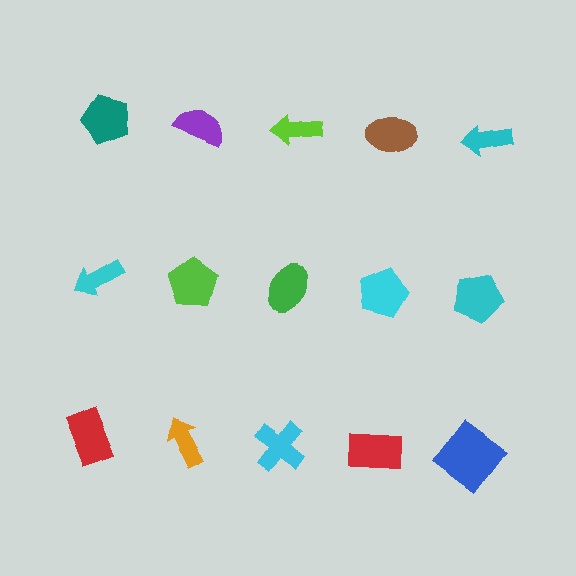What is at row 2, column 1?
A cyan arrow.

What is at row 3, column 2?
An orange arrow.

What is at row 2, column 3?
A green ellipse.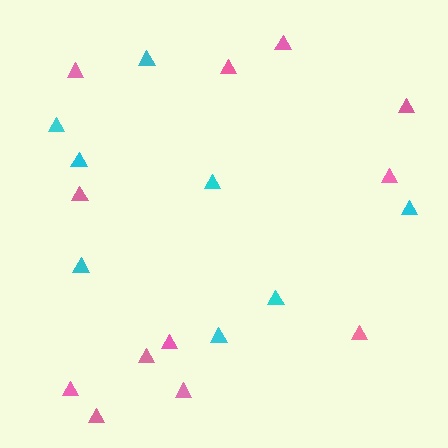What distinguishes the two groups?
There are 2 groups: one group of pink triangles (12) and one group of cyan triangles (8).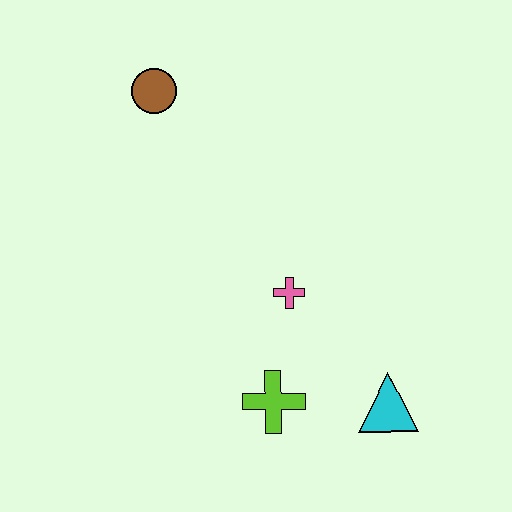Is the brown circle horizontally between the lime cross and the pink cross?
No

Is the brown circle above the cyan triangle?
Yes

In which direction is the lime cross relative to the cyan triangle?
The lime cross is to the left of the cyan triangle.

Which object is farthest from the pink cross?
The brown circle is farthest from the pink cross.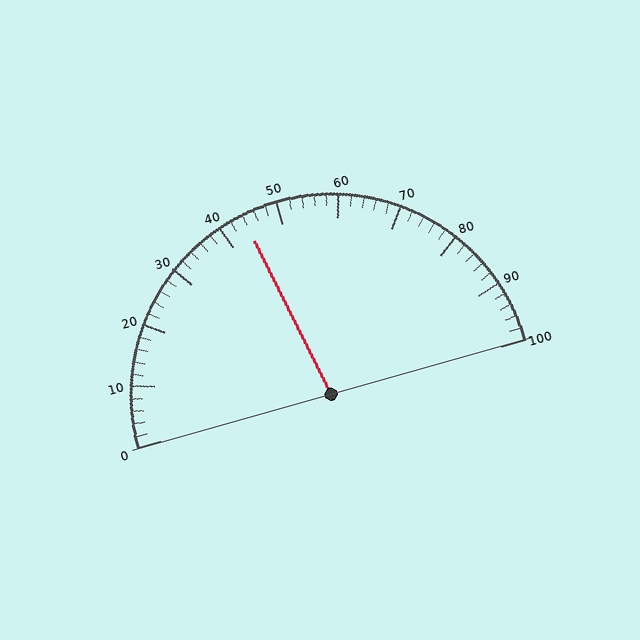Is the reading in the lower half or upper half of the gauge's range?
The reading is in the lower half of the range (0 to 100).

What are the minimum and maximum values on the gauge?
The gauge ranges from 0 to 100.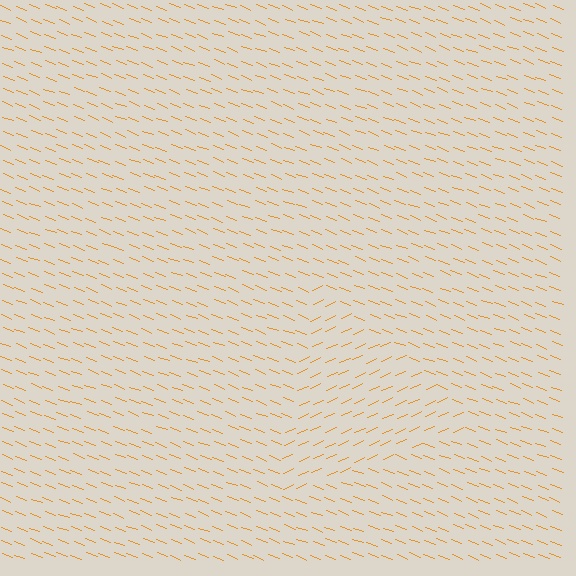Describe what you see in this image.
The image is filled with small orange line segments. A triangle region in the image has lines oriented differently from the surrounding lines, creating a visible texture boundary.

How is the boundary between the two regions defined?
The boundary is defined purely by a change in line orientation (approximately 45 degrees difference). All lines are the same color and thickness.